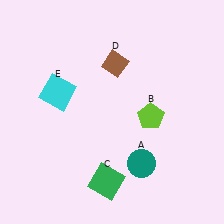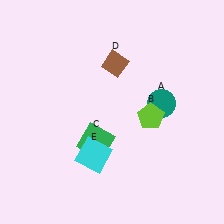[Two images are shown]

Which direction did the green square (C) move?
The green square (C) moved up.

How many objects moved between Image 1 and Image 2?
3 objects moved between the two images.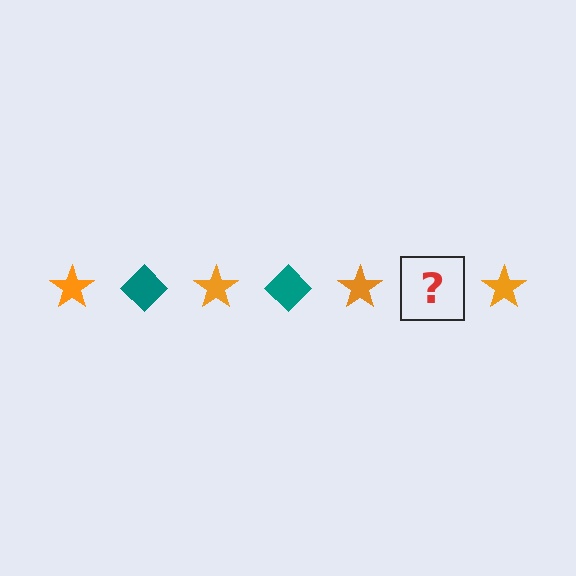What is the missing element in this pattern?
The missing element is a teal diamond.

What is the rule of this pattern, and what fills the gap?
The rule is that the pattern alternates between orange star and teal diamond. The gap should be filled with a teal diamond.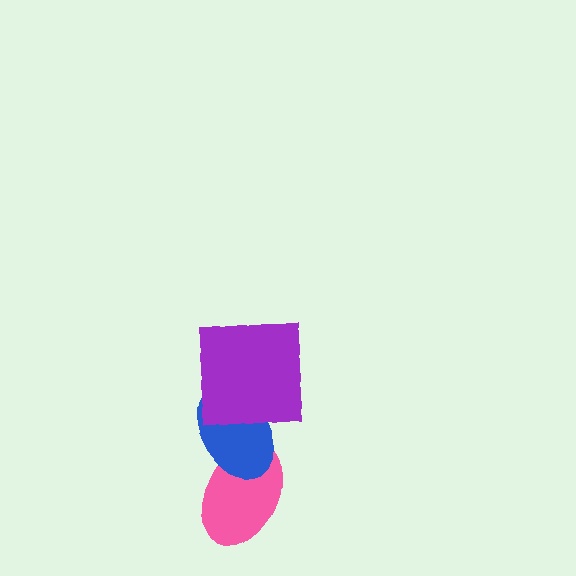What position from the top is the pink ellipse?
The pink ellipse is 3rd from the top.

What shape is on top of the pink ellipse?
The blue ellipse is on top of the pink ellipse.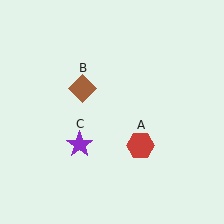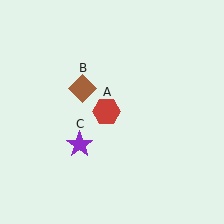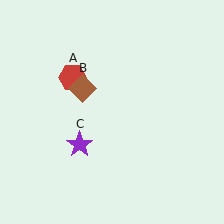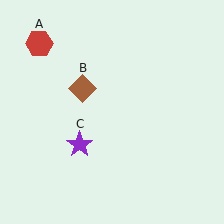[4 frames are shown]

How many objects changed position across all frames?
1 object changed position: red hexagon (object A).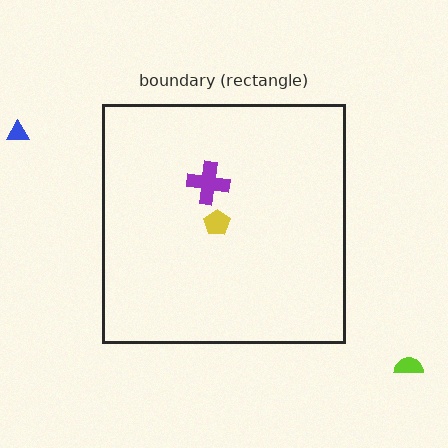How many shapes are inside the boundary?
2 inside, 2 outside.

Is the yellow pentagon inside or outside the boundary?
Inside.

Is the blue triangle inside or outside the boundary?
Outside.